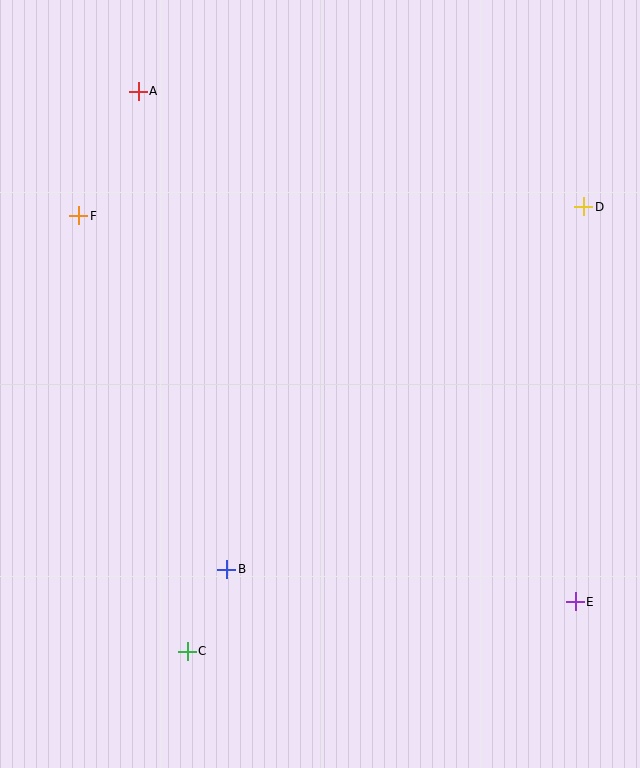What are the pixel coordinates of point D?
Point D is at (584, 207).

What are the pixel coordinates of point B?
Point B is at (227, 569).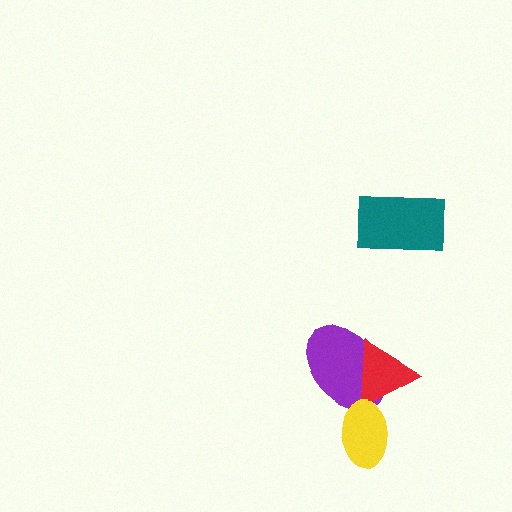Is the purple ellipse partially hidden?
Yes, it is partially covered by another shape.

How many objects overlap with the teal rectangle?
0 objects overlap with the teal rectangle.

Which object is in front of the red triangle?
The yellow ellipse is in front of the red triangle.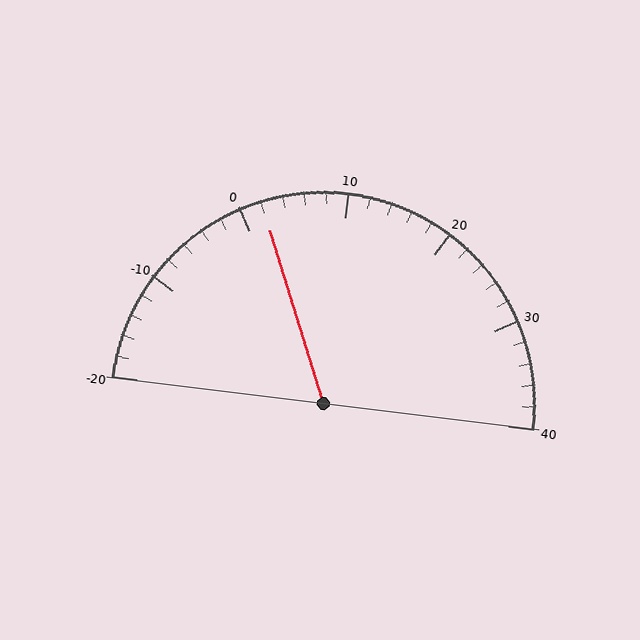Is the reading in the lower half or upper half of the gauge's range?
The reading is in the lower half of the range (-20 to 40).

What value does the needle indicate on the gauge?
The needle indicates approximately 2.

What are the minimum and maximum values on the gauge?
The gauge ranges from -20 to 40.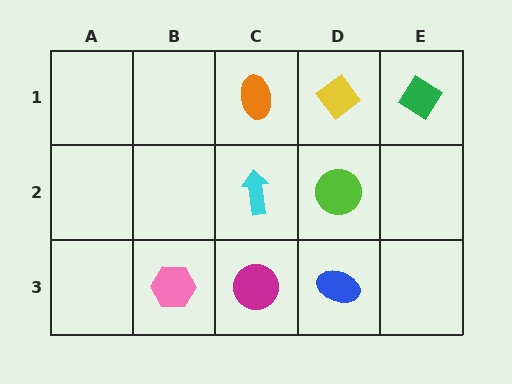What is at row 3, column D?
A blue ellipse.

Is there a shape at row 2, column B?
No, that cell is empty.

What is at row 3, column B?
A pink hexagon.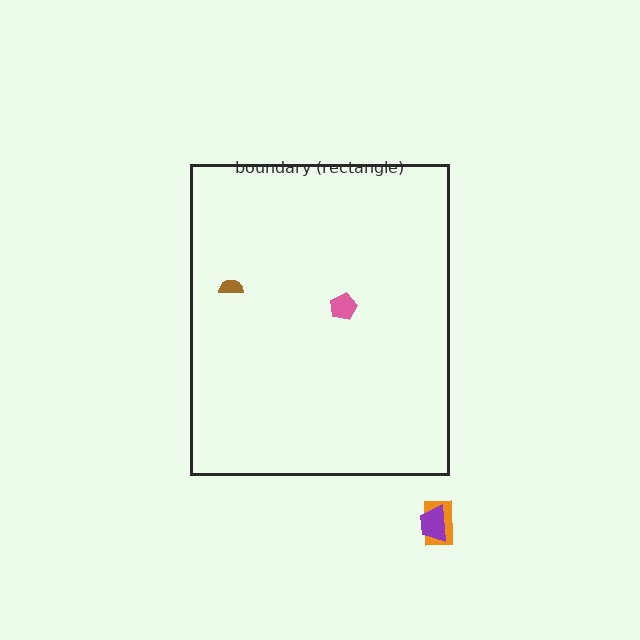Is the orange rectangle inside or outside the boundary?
Outside.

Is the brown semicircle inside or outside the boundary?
Inside.